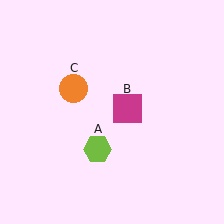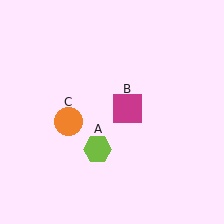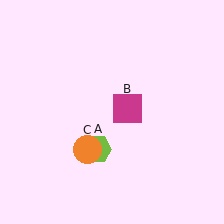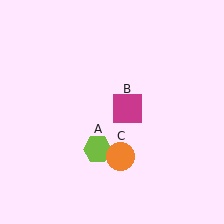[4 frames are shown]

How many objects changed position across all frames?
1 object changed position: orange circle (object C).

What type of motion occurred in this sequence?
The orange circle (object C) rotated counterclockwise around the center of the scene.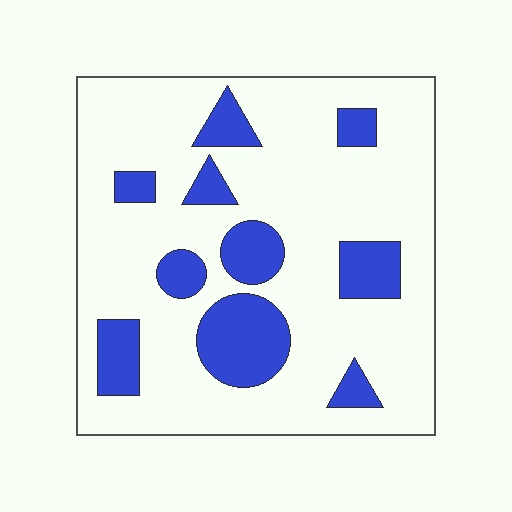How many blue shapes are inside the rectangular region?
10.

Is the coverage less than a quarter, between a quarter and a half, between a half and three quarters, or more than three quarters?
Less than a quarter.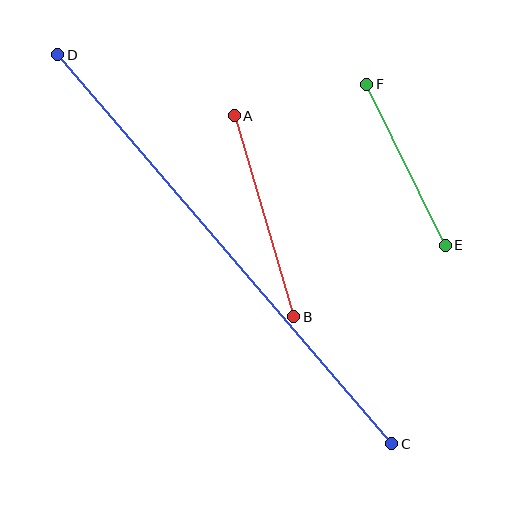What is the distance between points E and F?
The distance is approximately 179 pixels.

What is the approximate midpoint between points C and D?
The midpoint is at approximately (225, 249) pixels.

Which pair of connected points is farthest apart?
Points C and D are farthest apart.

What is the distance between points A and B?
The distance is approximately 210 pixels.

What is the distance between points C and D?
The distance is approximately 513 pixels.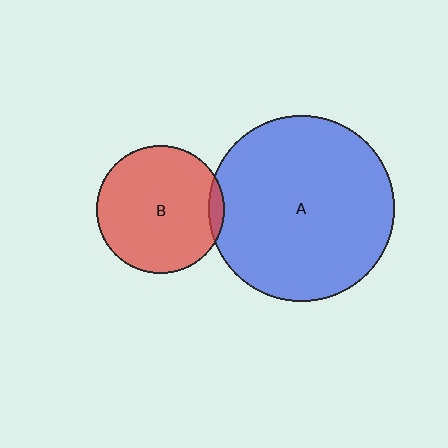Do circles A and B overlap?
Yes.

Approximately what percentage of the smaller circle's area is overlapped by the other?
Approximately 5%.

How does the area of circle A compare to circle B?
Approximately 2.1 times.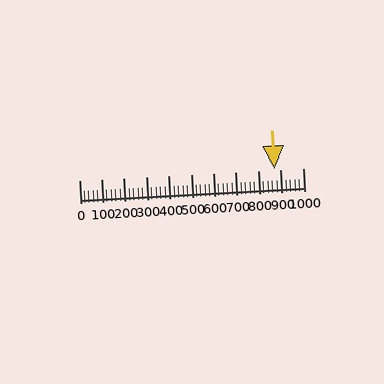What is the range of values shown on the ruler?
The ruler shows values from 0 to 1000.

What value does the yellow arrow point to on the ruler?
The yellow arrow points to approximately 871.